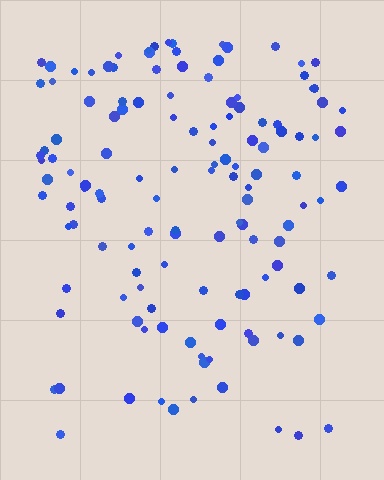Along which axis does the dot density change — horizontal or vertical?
Vertical.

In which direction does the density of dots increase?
From bottom to top, with the top side densest.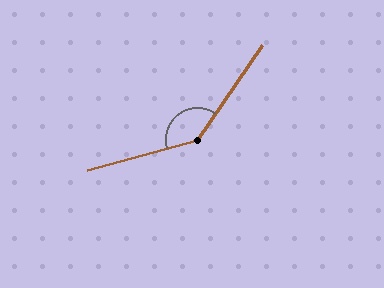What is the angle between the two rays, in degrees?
Approximately 140 degrees.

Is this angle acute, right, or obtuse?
It is obtuse.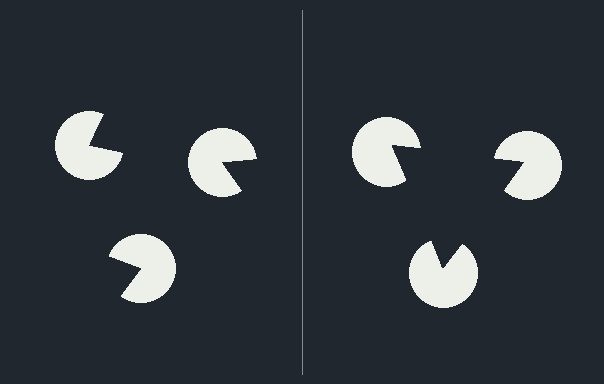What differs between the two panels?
The pac-man discs are positioned identically on both sides; only the wedge orientations differ. On the right they align to a triangle; on the left they are misaligned.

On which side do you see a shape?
An illusory triangle appears on the right side. On the left side the wedge cuts are rotated, so no coherent shape forms.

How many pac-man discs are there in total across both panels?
6 — 3 on each side.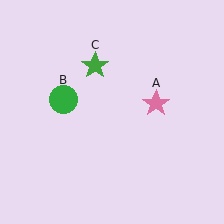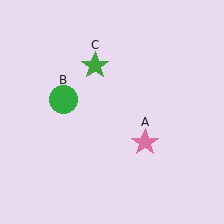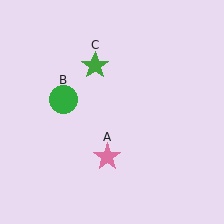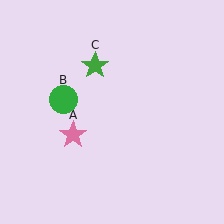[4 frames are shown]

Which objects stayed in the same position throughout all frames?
Green circle (object B) and green star (object C) remained stationary.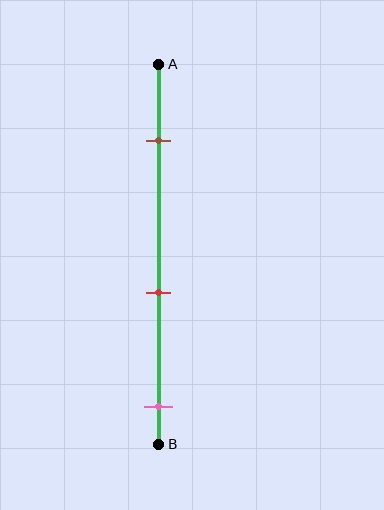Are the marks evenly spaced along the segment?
Yes, the marks are approximately evenly spaced.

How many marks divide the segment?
There are 3 marks dividing the segment.